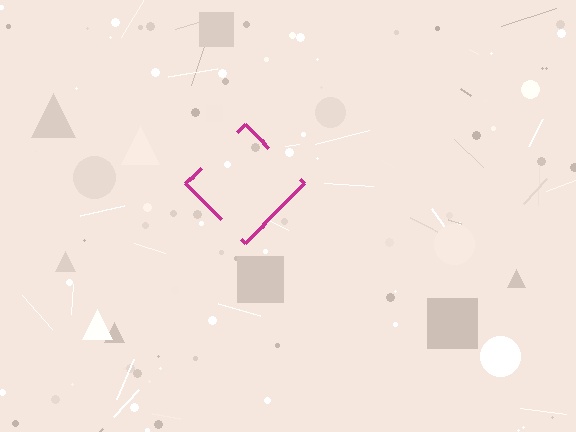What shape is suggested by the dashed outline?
The dashed outline suggests a diamond.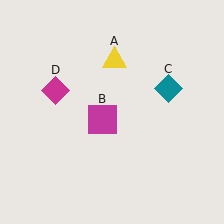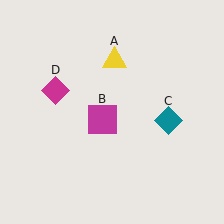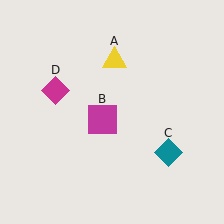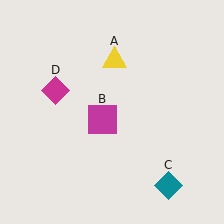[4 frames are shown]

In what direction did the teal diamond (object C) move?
The teal diamond (object C) moved down.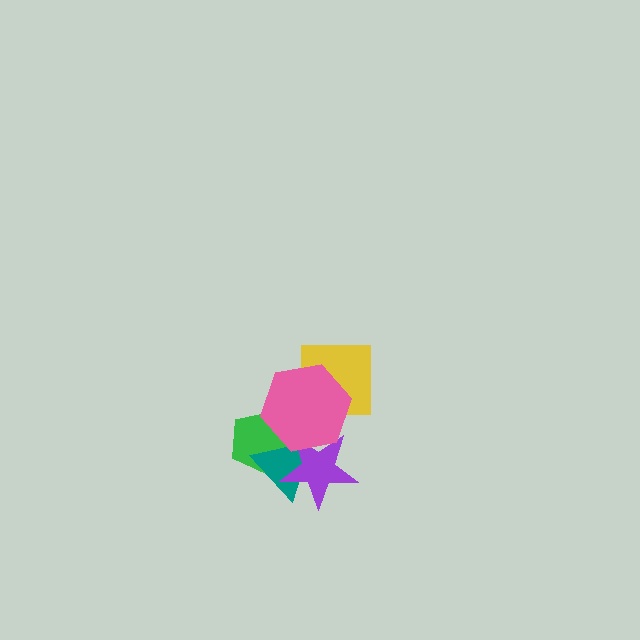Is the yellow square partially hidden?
Yes, it is partially covered by another shape.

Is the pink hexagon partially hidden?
No, no other shape covers it.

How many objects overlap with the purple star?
3 objects overlap with the purple star.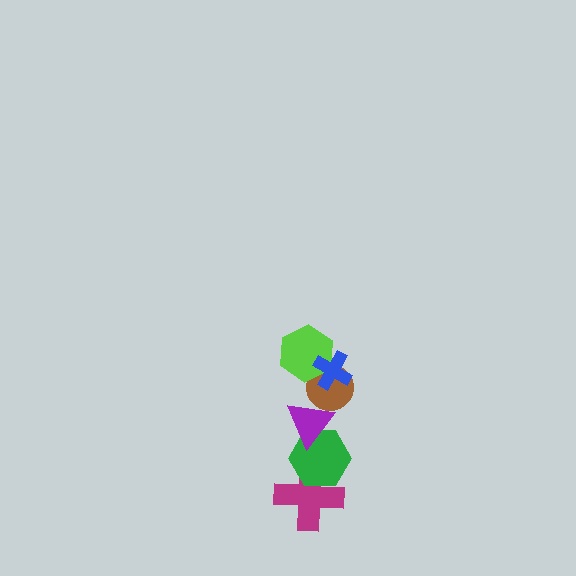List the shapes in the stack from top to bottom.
From top to bottom: the blue cross, the lime hexagon, the brown circle, the purple triangle, the green hexagon, the magenta cross.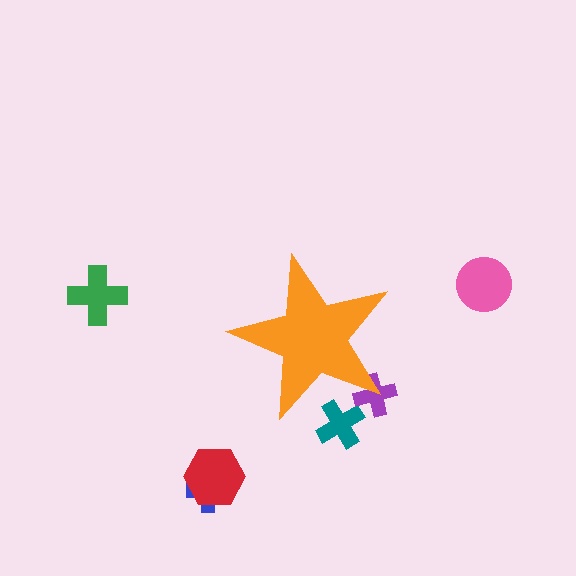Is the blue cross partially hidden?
No, the blue cross is fully visible.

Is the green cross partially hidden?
No, the green cross is fully visible.